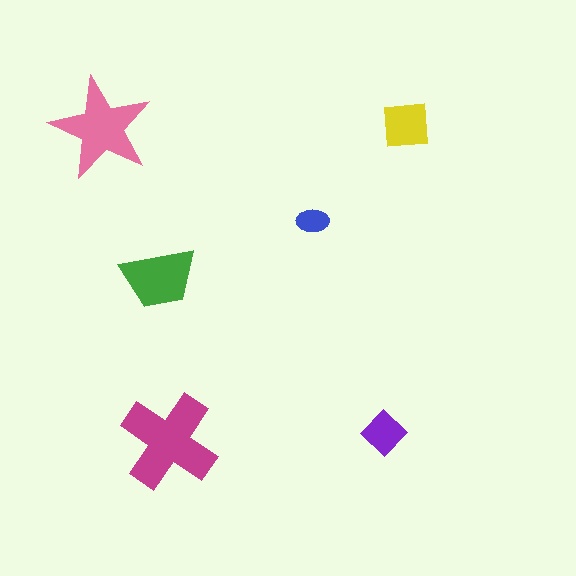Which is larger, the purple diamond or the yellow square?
The yellow square.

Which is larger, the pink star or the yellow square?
The pink star.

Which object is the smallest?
The blue ellipse.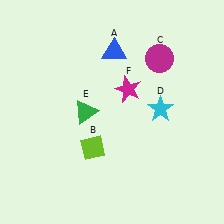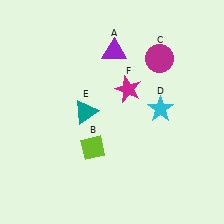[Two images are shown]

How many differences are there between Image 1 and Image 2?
There are 2 differences between the two images.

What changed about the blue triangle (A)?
In Image 1, A is blue. In Image 2, it changed to purple.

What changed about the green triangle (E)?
In Image 1, E is green. In Image 2, it changed to teal.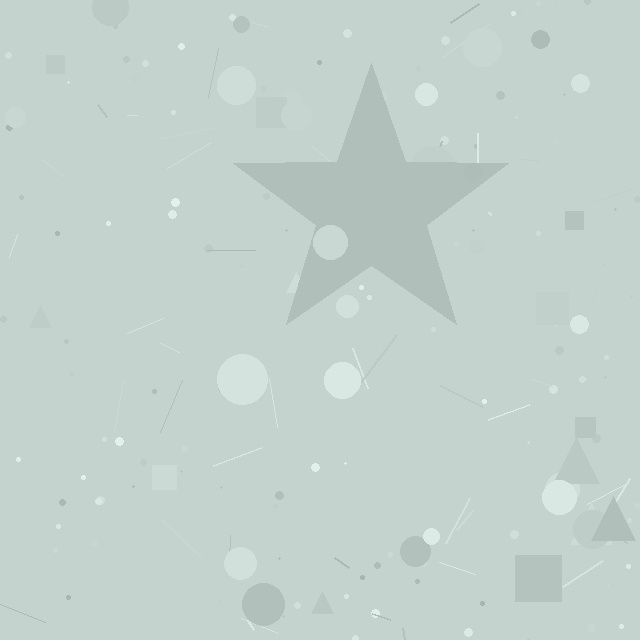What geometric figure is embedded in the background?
A star is embedded in the background.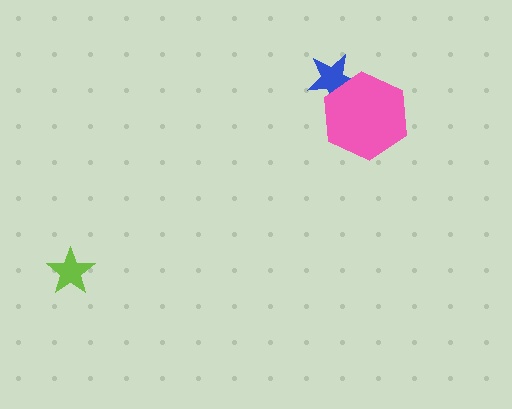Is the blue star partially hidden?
Yes, it is partially covered by another shape.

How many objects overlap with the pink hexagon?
1 object overlaps with the pink hexagon.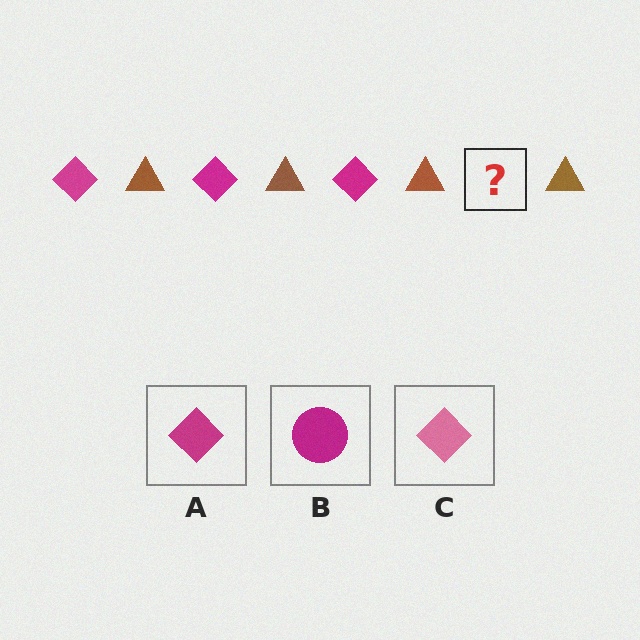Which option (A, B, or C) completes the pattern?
A.